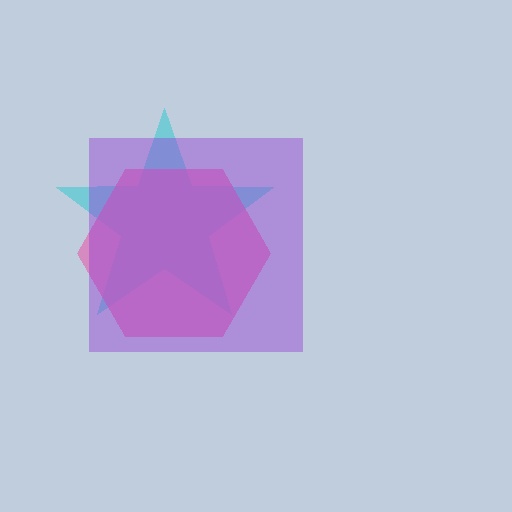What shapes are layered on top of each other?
The layered shapes are: a cyan star, a pink hexagon, a purple square.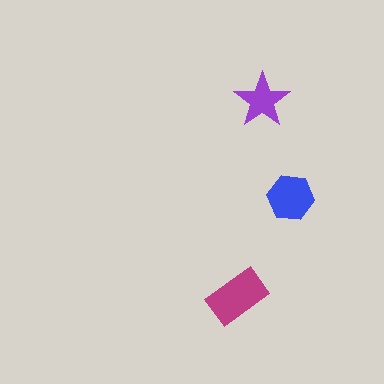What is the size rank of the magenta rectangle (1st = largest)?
1st.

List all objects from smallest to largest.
The purple star, the blue hexagon, the magenta rectangle.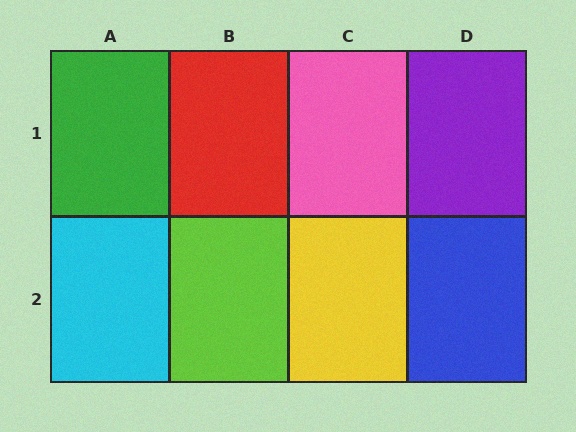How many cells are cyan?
1 cell is cyan.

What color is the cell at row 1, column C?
Pink.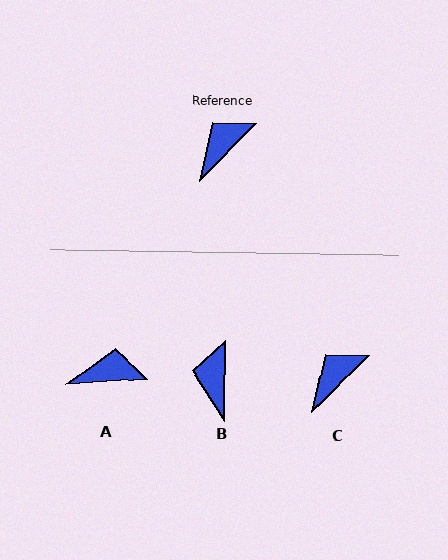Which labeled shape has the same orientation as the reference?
C.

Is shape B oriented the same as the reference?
No, it is off by about 45 degrees.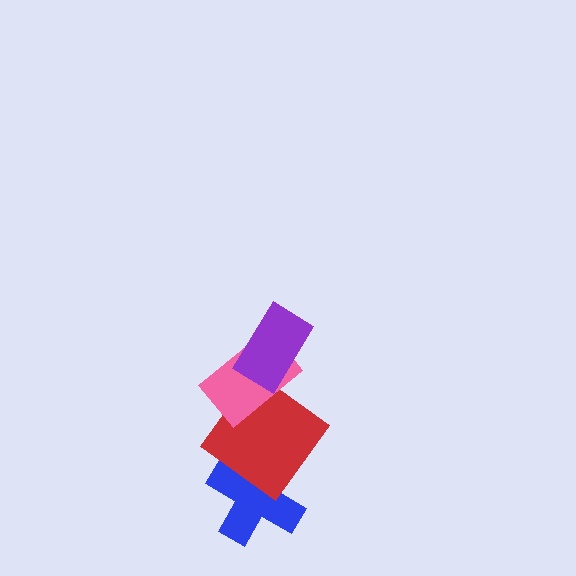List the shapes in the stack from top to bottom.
From top to bottom: the purple rectangle, the pink rectangle, the red diamond, the blue cross.